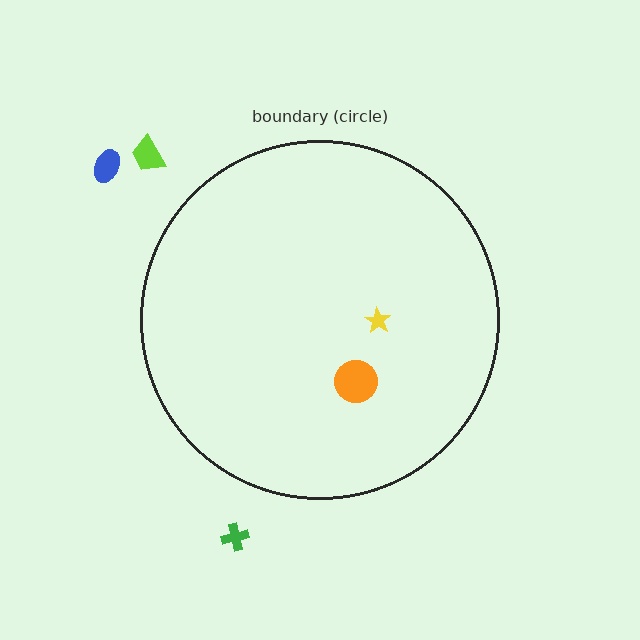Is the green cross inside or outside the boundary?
Outside.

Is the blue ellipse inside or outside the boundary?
Outside.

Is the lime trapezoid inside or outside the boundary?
Outside.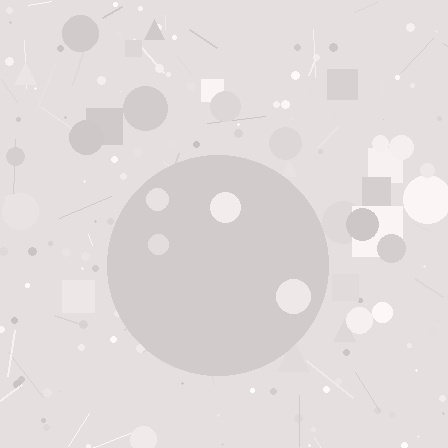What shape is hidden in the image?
A circle is hidden in the image.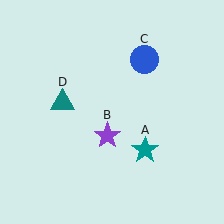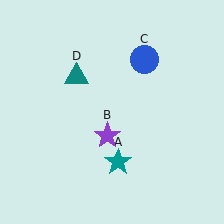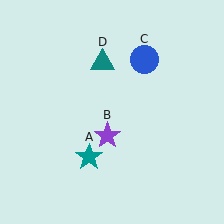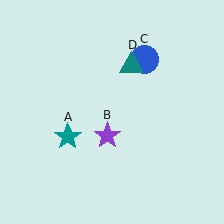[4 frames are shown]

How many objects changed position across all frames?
2 objects changed position: teal star (object A), teal triangle (object D).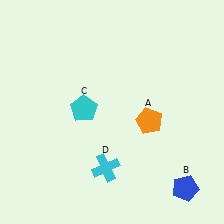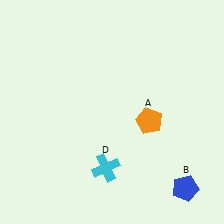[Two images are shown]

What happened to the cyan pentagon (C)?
The cyan pentagon (C) was removed in Image 2. It was in the top-left area of Image 1.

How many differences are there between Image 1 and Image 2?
There is 1 difference between the two images.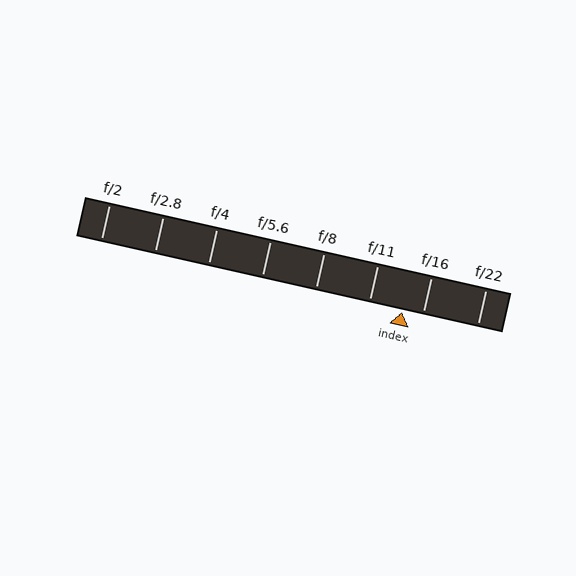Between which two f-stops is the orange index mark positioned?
The index mark is between f/11 and f/16.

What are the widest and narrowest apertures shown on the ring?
The widest aperture shown is f/2 and the narrowest is f/22.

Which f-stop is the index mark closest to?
The index mark is closest to f/16.